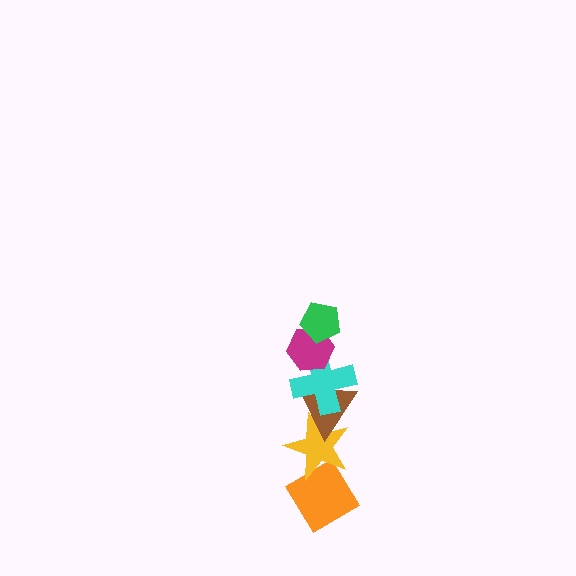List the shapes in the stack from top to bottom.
From top to bottom: the green pentagon, the magenta hexagon, the cyan cross, the brown triangle, the yellow star, the orange diamond.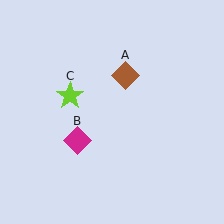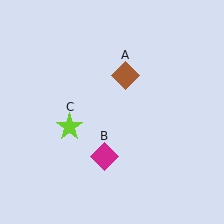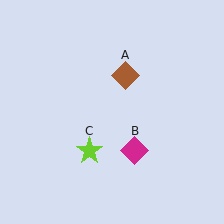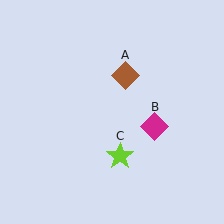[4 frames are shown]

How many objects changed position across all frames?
2 objects changed position: magenta diamond (object B), lime star (object C).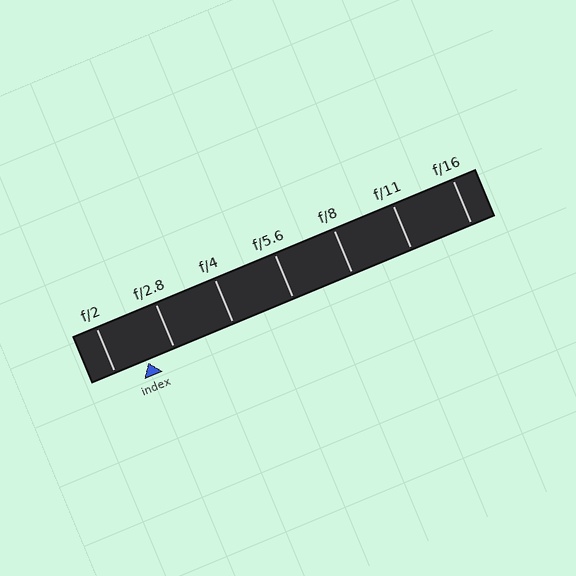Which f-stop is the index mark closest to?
The index mark is closest to f/2.8.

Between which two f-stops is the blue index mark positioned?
The index mark is between f/2 and f/2.8.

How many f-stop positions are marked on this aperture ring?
There are 7 f-stop positions marked.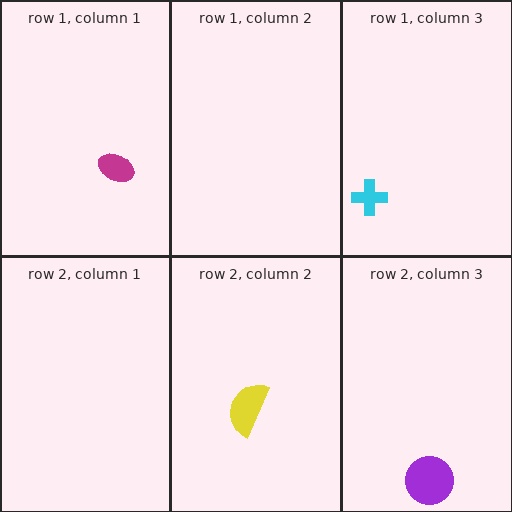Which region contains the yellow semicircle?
The row 2, column 2 region.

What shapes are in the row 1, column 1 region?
The magenta ellipse.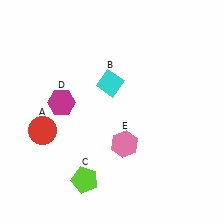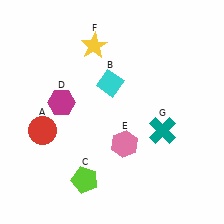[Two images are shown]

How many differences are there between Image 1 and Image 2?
There are 2 differences between the two images.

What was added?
A yellow star (F), a teal cross (G) were added in Image 2.